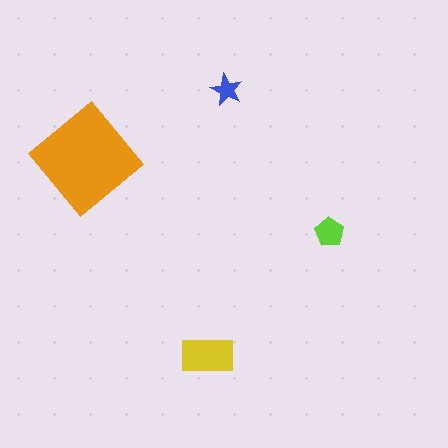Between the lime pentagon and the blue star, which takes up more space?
The lime pentagon.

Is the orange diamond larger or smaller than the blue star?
Larger.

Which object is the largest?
The orange diamond.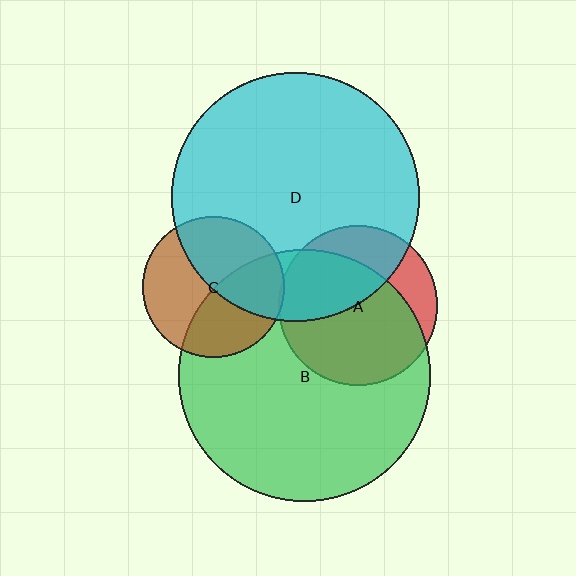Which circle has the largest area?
Circle B (green).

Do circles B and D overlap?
Yes.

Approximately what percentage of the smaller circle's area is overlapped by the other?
Approximately 20%.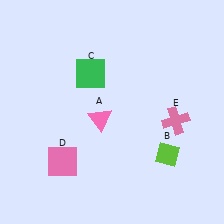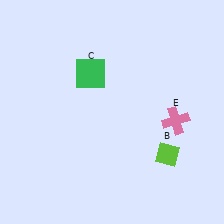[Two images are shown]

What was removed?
The pink square (D), the pink triangle (A) were removed in Image 2.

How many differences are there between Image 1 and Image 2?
There are 2 differences between the two images.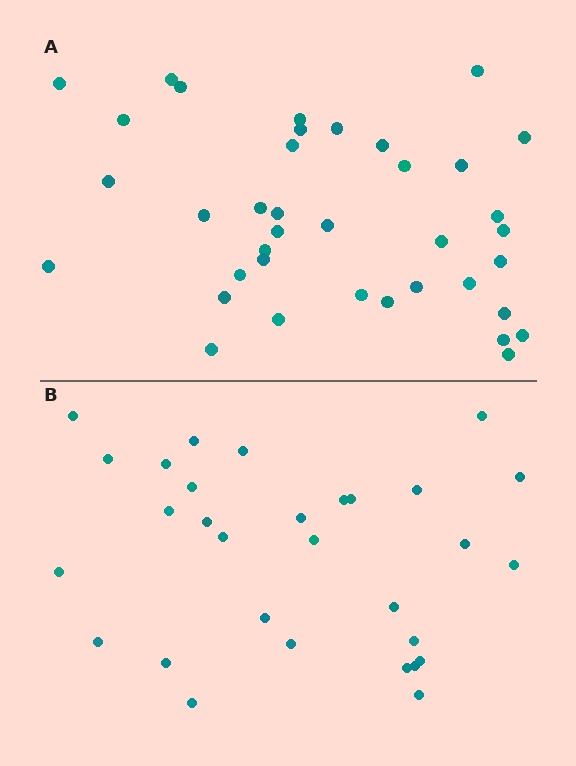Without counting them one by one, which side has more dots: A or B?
Region A (the top region) has more dots.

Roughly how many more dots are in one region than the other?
Region A has roughly 8 or so more dots than region B.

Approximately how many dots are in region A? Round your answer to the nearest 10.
About 40 dots. (The exact count is 38, which rounds to 40.)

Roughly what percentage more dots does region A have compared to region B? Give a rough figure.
About 25% more.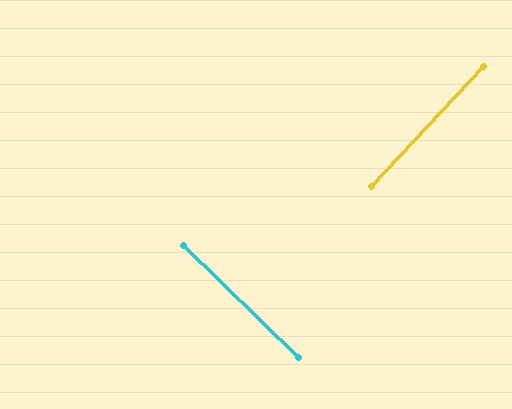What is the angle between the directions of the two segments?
Approximately 89 degrees.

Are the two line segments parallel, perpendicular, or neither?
Perpendicular — they meet at approximately 89°.